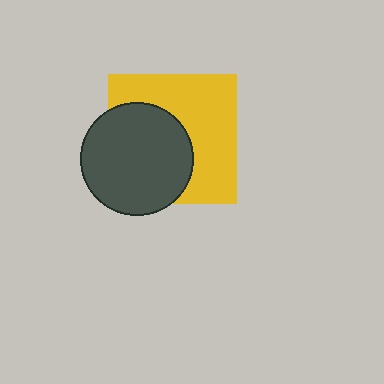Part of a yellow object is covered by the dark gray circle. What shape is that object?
It is a square.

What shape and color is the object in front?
The object in front is a dark gray circle.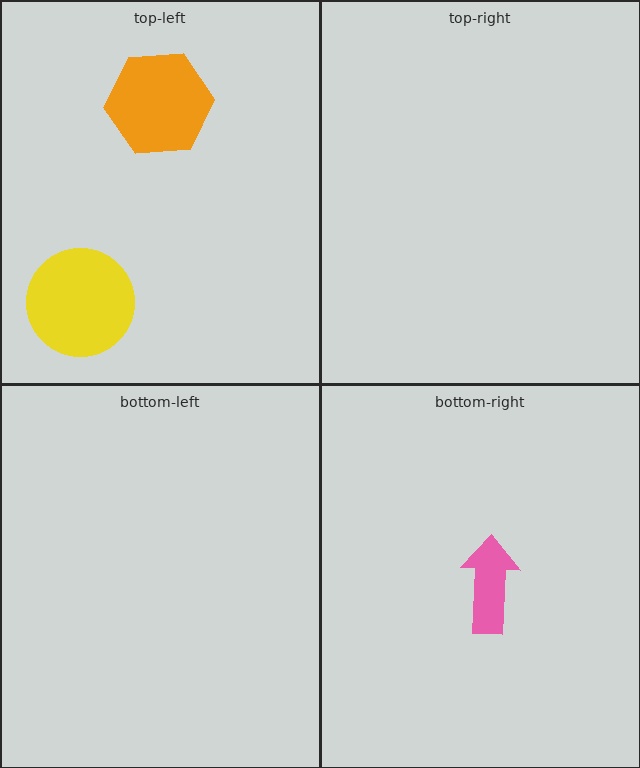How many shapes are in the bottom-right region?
1.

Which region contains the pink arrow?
The bottom-right region.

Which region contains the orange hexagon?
The top-left region.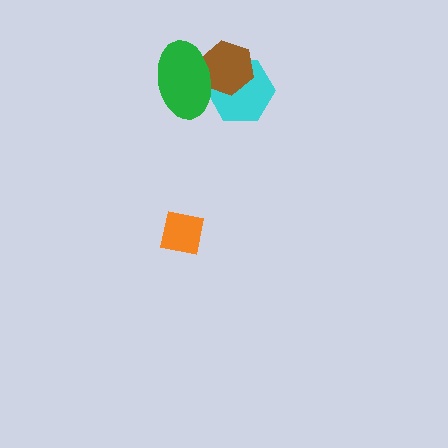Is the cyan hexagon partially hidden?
Yes, it is partially covered by another shape.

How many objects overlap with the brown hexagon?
2 objects overlap with the brown hexagon.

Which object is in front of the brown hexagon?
The green ellipse is in front of the brown hexagon.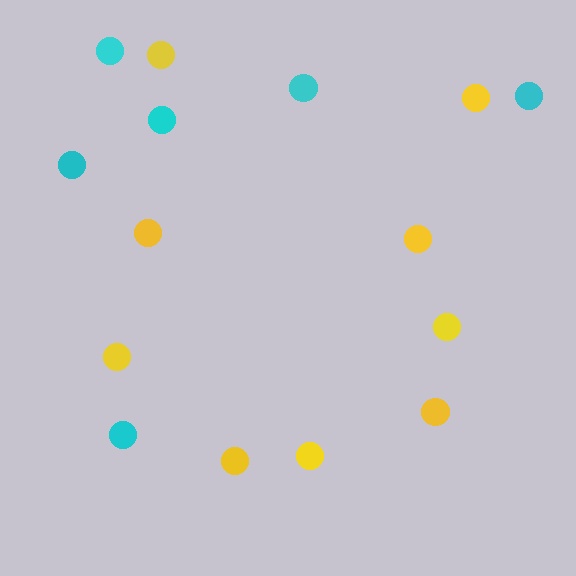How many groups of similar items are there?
There are 2 groups: one group of cyan circles (6) and one group of yellow circles (9).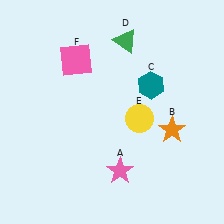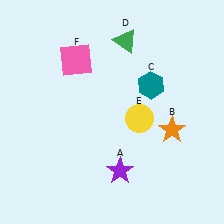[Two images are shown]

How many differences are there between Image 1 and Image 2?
There is 1 difference between the two images.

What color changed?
The star (A) changed from pink in Image 1 to purple in Image 2.